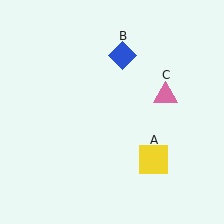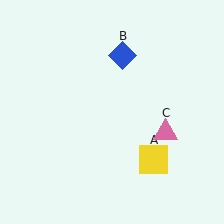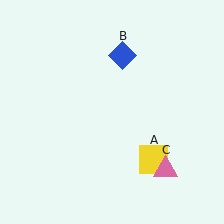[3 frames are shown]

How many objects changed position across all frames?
1 object changed position: pink triangle (object C).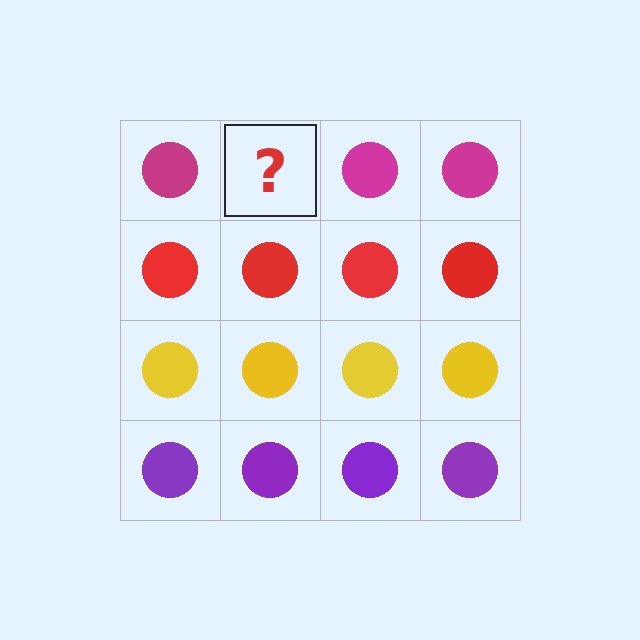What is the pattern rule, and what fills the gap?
The rule is that each row has a consistent color. The gap should be filled with a magenta circle.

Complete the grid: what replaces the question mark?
The question mark should be replaced with a magenta circle.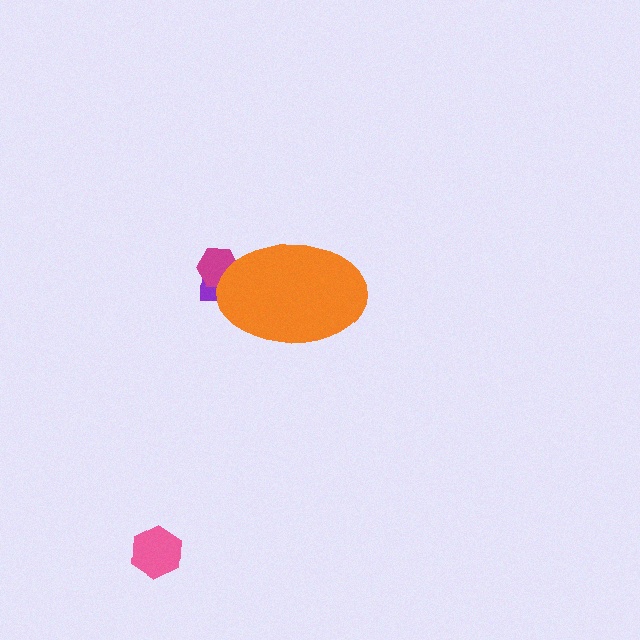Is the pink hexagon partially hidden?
No, the pink hexagon is fully visible.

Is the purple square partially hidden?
Yes, the purple square is partially hidden behind the orange ellipse.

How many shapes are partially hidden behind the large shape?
2 shapes are partially hidden.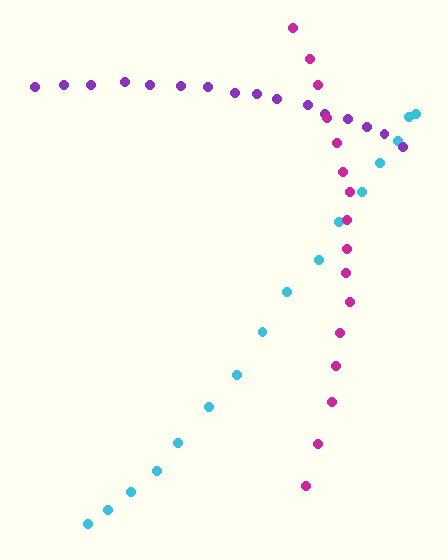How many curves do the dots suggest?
There are 3 distinct paths.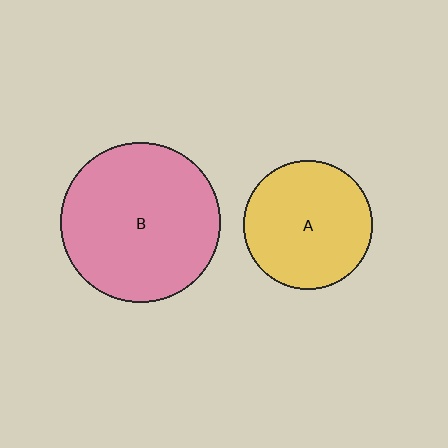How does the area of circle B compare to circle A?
Approximately 1.6 times.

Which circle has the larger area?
Circle B (pink).